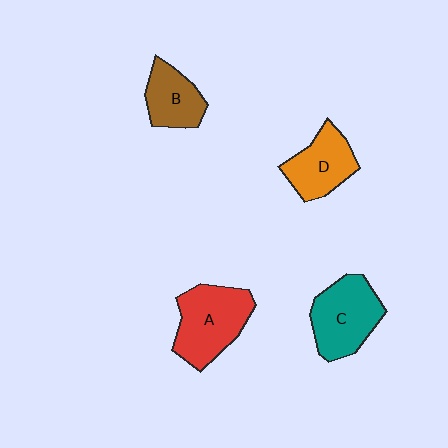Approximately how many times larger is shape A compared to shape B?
Approximately 1.6 times.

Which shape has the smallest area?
Shape B (brown).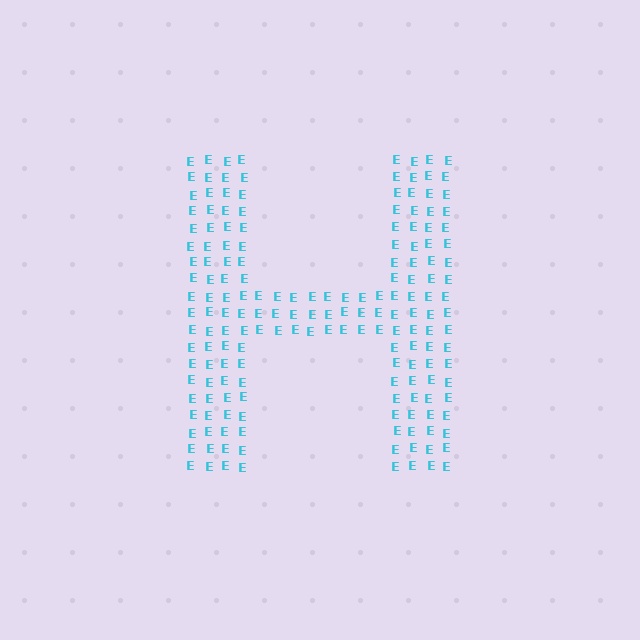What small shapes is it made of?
It is made of small letter E's.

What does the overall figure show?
The overall figure shows the letter H.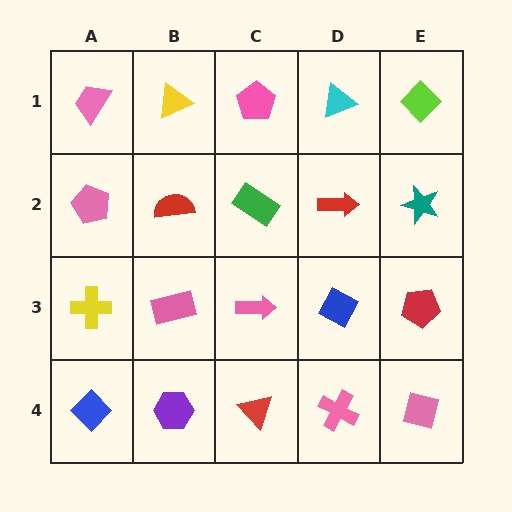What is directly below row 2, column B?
A pink rectangle.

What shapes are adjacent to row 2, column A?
A pink trapezoid (row 1, column A), a yellow cross (row 3, column A), a red semicircle (row 2, column B).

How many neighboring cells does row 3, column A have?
3.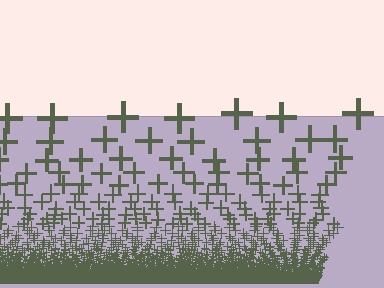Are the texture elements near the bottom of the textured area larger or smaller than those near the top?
Smaller. The gradient is inverted — elements near the bottom are smaller and denser.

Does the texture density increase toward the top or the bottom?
Density increases toward the bottom.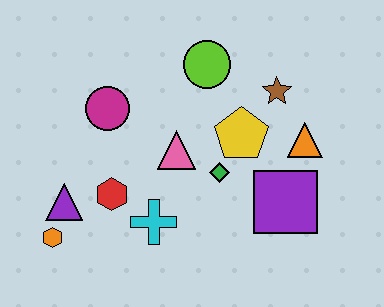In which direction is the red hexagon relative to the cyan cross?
The red hexagon is to the left of the cyan cross.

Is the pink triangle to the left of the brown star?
Yes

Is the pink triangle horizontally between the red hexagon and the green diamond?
Yes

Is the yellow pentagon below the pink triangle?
No